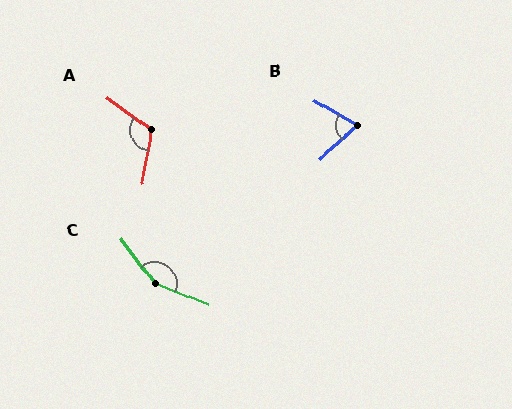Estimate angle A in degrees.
Approximately 115 degrees.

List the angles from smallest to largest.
B (71°), A (115°), C (148°).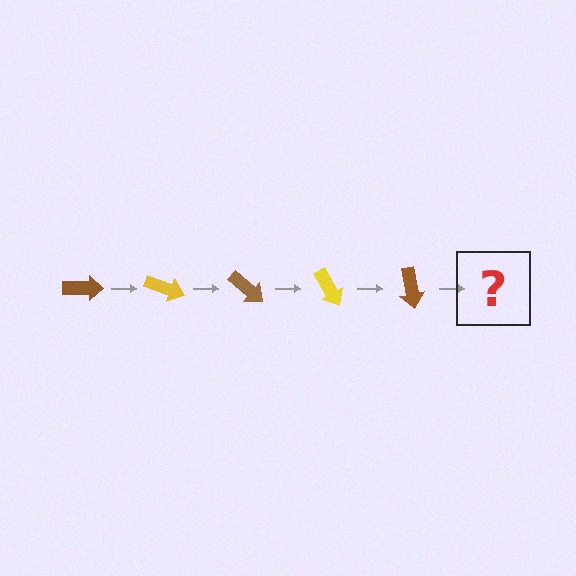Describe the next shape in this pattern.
It should be a yellow arrow, rotated 100 degrees from the start.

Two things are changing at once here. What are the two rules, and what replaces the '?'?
The two rules are that it rotates 20 degrees each step and the color cycles through brown and yellow. The '?' should be a yellow arrow, rotated 100 degrees from the start.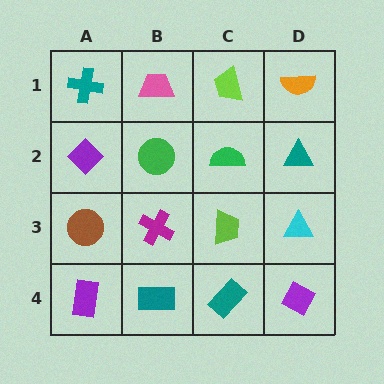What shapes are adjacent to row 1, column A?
A purple diamond (row 2, column A), a pink trapezoid (row 1, column B).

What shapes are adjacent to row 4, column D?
A cyan triangle (row 3, column D), a teal rectangle (row 4, column C).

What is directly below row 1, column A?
A purple diamond.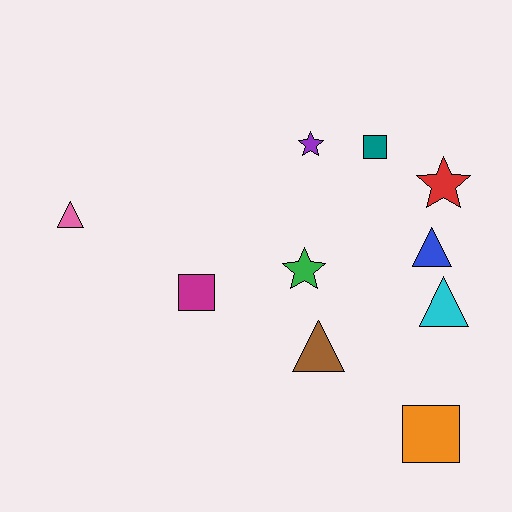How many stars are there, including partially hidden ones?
There are 3 stars.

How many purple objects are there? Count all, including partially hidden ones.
There is 1 purple object.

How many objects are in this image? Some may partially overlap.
There are 10 objects.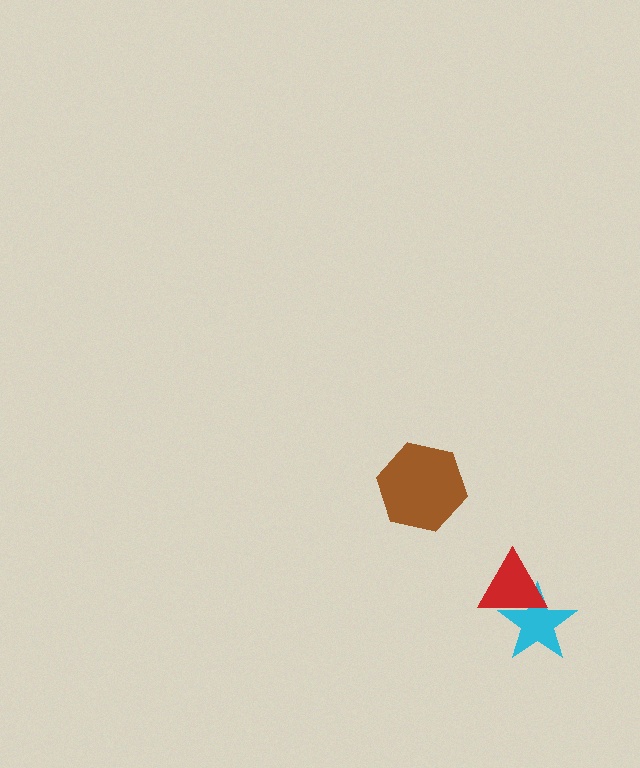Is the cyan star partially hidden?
Yes, it is partially covered by another shape.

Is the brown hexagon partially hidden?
No, no other shape covers it.